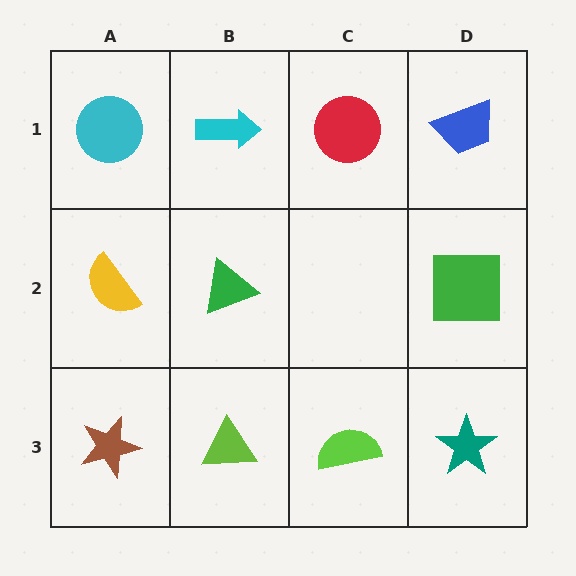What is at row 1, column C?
A red circle.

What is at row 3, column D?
A teal star.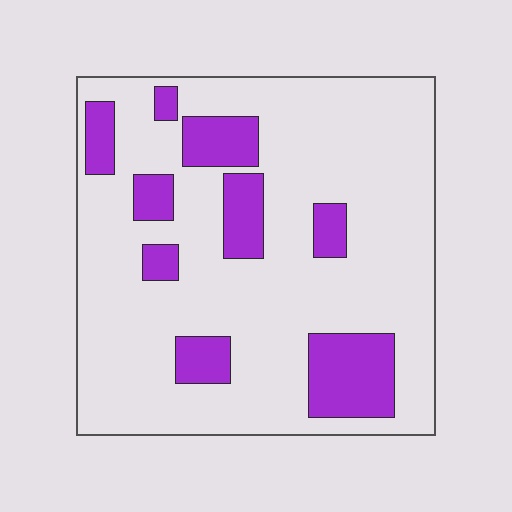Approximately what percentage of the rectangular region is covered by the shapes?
Approximately 20%.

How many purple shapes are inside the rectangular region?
9.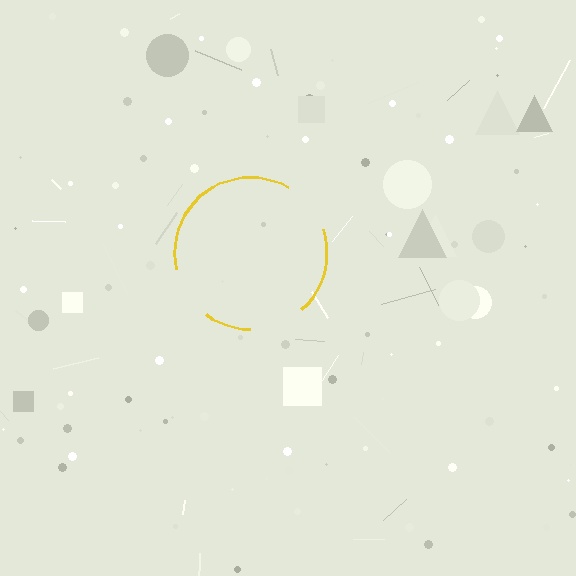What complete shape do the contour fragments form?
The contour fragments form a circle.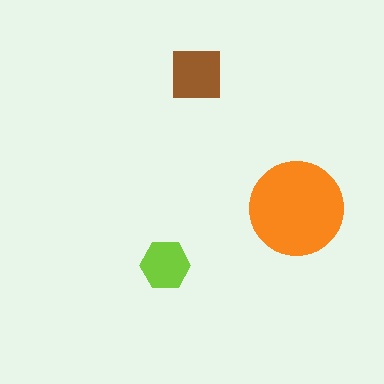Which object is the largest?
The orange circle.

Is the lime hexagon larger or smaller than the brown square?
Smaller.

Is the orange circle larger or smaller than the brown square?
Larger.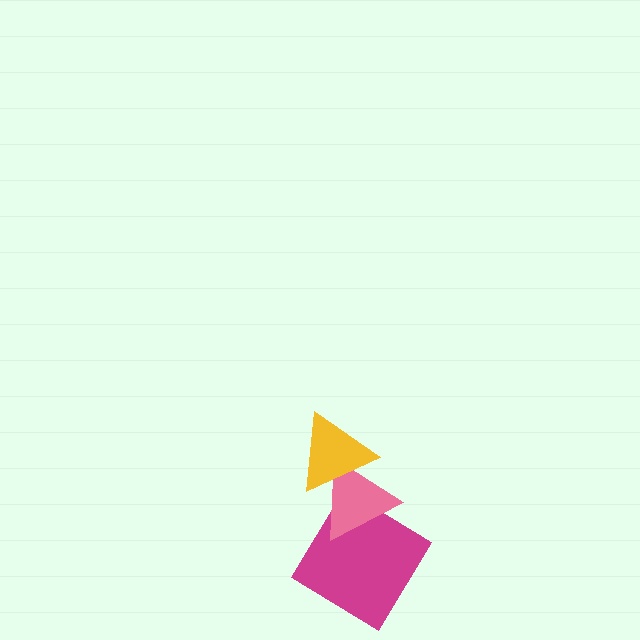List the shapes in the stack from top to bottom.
From top to bottom: the yellow triangle, the pink triangle, the magenta diamond.